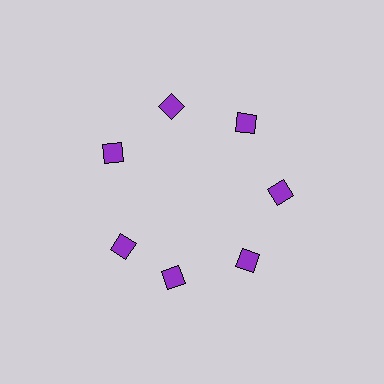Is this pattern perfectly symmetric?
No. The 7 purple squares are arranged in a ring, but one element near the 8 o'clock position is rotated out of alignment along the ring, breaking the 7-fold rotational symmetry.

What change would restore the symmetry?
The symmetry would be restored by rotating it back into even spacing with its neighbors so that all 7 squares sit at equal angles and equal distance from the center.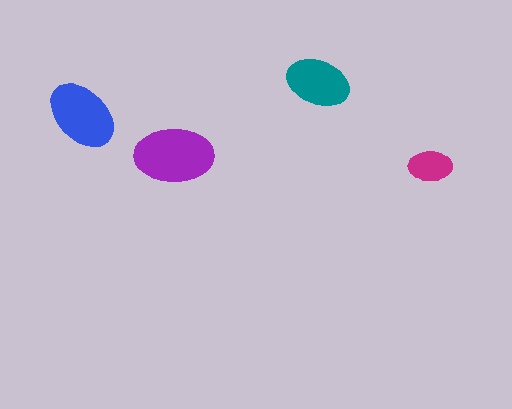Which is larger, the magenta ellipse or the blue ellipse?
The blue one.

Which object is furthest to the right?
The magenta ellipse is rightmost.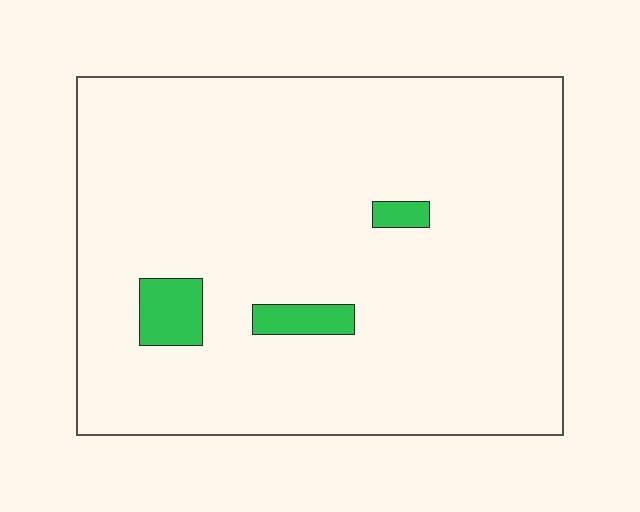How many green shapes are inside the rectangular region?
3.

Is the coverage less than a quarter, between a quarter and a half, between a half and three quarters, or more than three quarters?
Less than a quarter.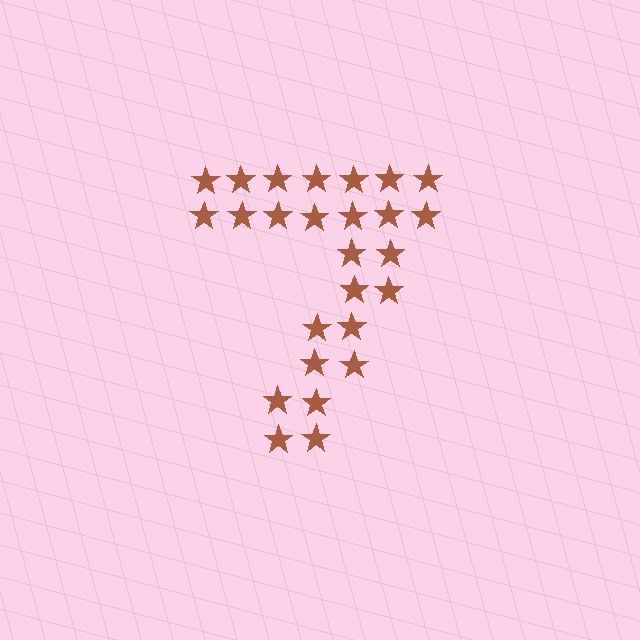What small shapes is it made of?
It is made of small stars.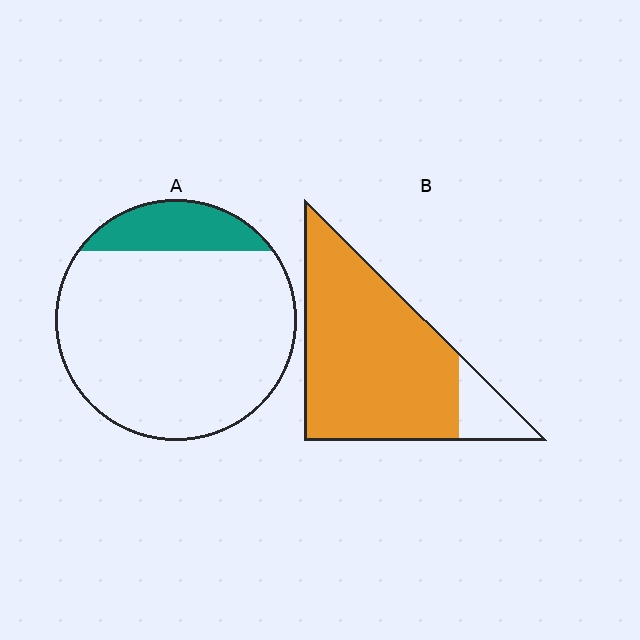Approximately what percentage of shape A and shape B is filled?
A is approximately 15% and B is approximately 85%.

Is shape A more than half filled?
No.